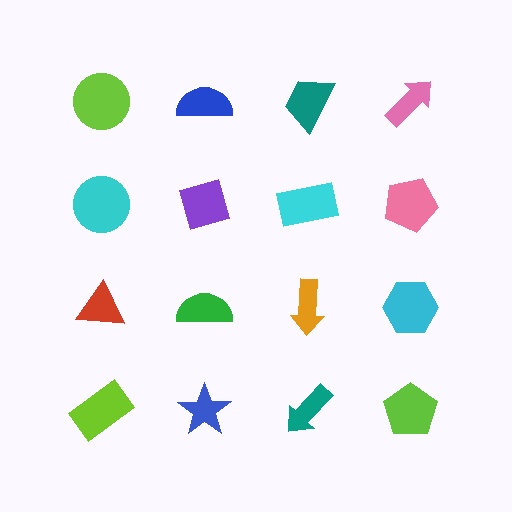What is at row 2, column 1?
A cyan circle.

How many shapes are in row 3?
4 shapes.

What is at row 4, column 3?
A teal arrow.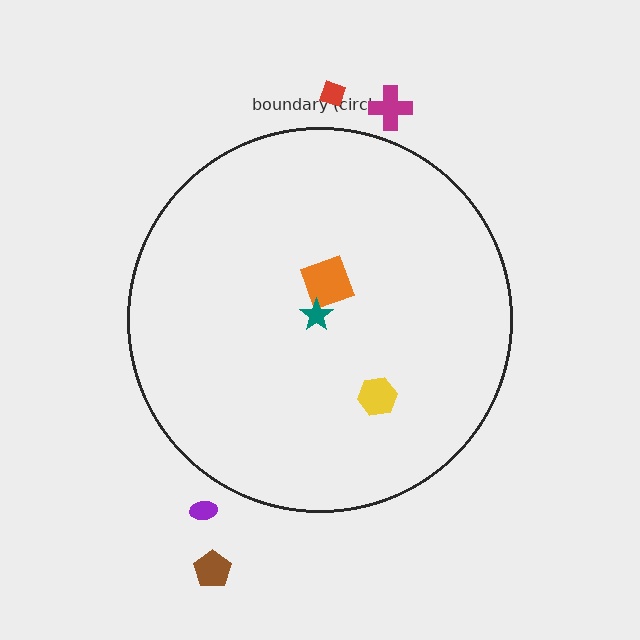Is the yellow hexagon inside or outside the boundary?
Inside.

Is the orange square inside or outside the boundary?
Inside.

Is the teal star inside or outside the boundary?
Inside.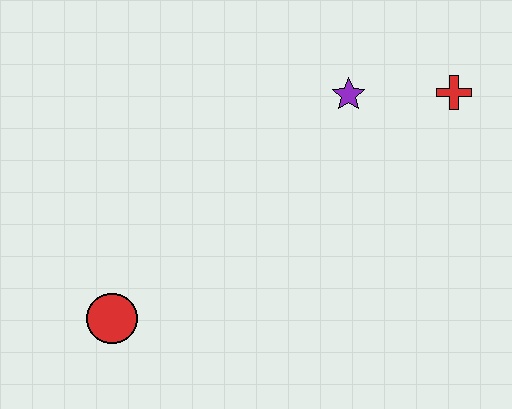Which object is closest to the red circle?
The purple star is closest to the red circle.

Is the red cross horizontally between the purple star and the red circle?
No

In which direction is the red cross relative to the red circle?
The red cross is to the right of the red circle.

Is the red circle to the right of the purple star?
No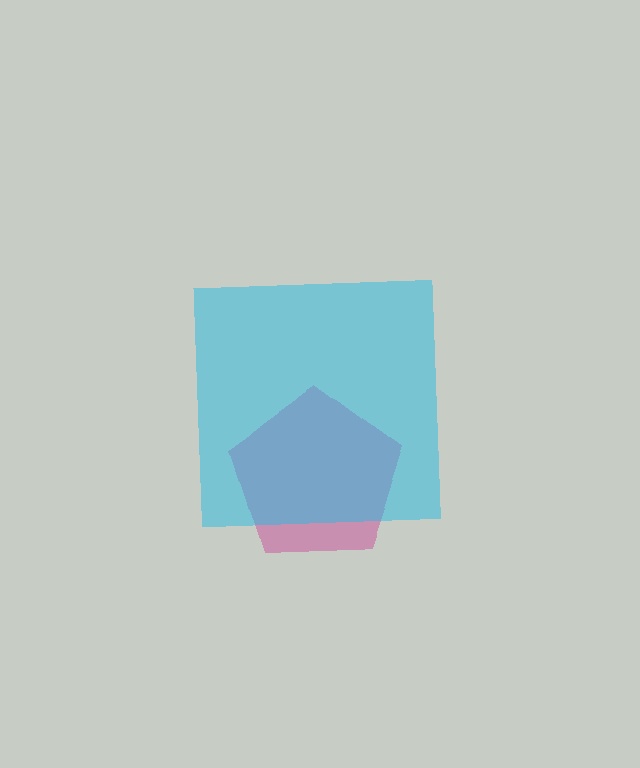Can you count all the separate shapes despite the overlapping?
Yes, there are 2 separate shapes.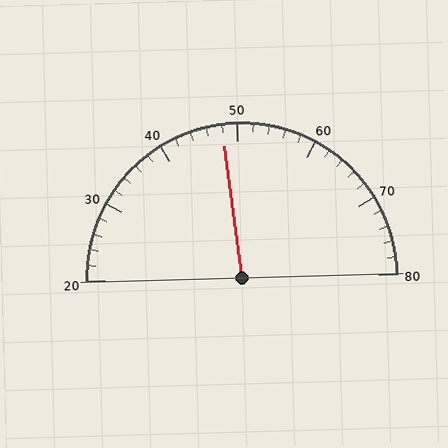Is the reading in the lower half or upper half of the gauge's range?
The reading is in the lower half of the range (20 to 80).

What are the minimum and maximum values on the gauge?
The gauge ranges from 20 to 80.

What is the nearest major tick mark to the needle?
The nearest major tick mark is 50.